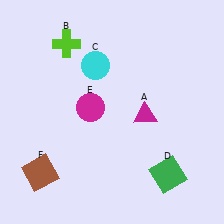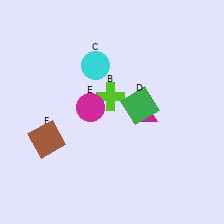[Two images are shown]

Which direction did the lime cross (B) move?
The lime cross (B) moved down.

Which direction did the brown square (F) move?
The brown square (F) moved up.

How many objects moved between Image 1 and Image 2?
3 objects moved between the two images.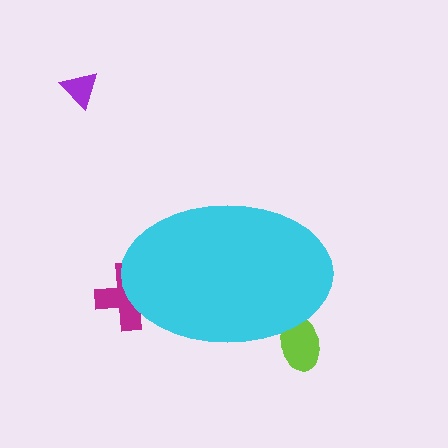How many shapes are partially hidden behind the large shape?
2 shapes are partially hidden.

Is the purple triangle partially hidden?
No, the purple triangle is fully visible.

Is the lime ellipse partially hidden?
Yes, the lime ellipse is partially hidden behind the cyan ellipse.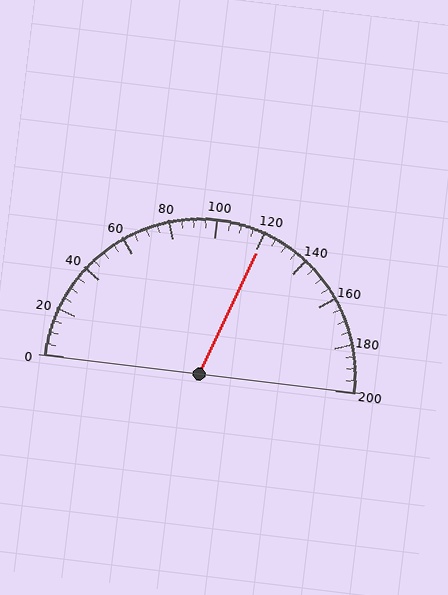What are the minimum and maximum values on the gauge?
The gauge ranges from 0 to 200.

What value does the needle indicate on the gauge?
The needle indicates approximately 120.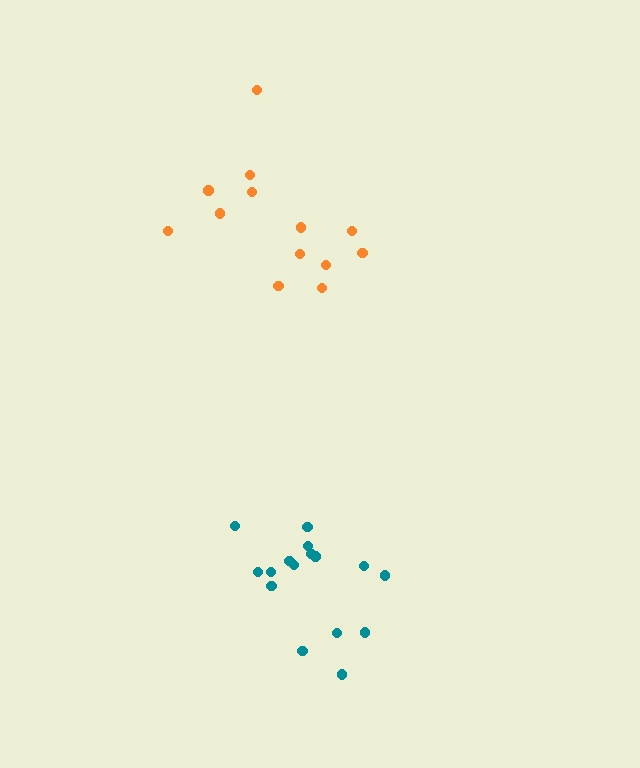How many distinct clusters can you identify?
There are 2 distinct clusters.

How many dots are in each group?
Group 1: 16 dots, Group 2: 13 dots (29 total).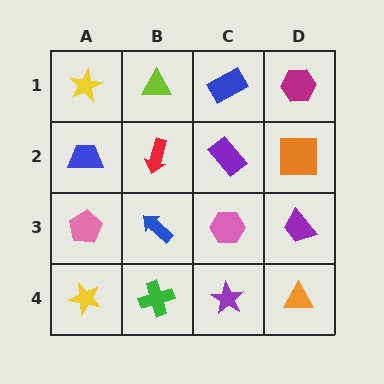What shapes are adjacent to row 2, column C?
A blue rectangle (row 1, column C), a pink hexagon (row 3, column C), a red arrow (row 2, column B), an orange square (row 2, column D).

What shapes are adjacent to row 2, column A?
A yellow star (row 1, column A), a pink pentagon (row 3, column A), a red arrow (row 2, column B).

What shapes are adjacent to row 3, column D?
An orange square (row 2, column D), an orange triangle (row 4, column D), a pink hexagon (row 3, column C).